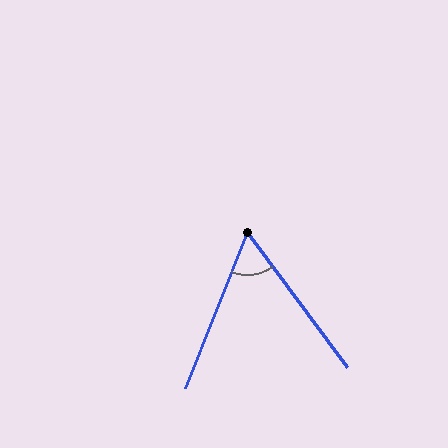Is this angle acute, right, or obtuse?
It is acute.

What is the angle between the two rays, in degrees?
Approximately 58 degrees.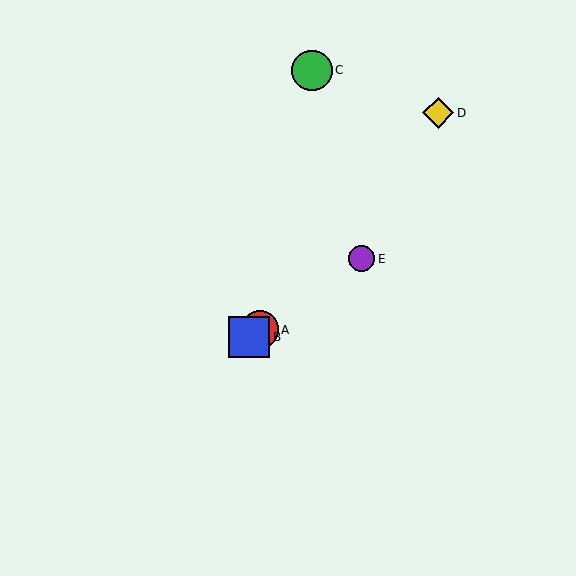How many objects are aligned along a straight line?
3 objects (A, B, E) are aligned along a straight line.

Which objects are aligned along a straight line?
Objects A, B, E are aligned along a straight line.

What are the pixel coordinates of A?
Object A is at (260, 330).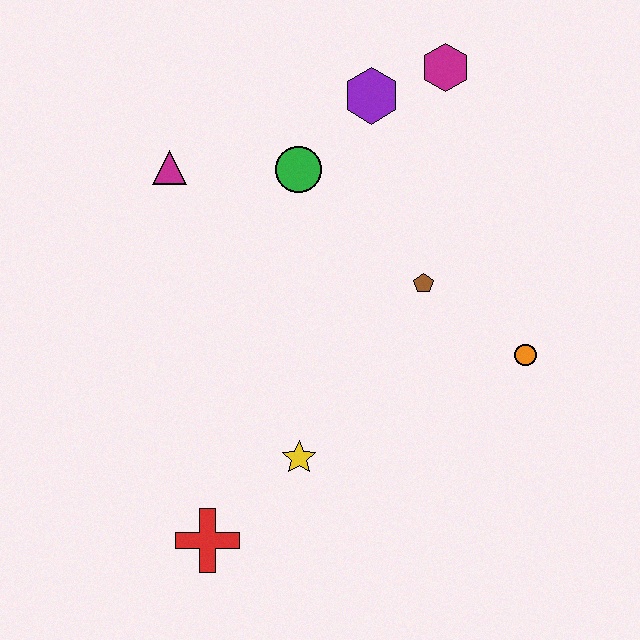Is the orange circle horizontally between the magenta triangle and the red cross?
No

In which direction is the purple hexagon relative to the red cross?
The purple hexagon is above the red cross.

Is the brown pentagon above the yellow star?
Yes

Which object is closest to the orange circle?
The brown pentagon is closest to the orange circle.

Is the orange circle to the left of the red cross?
No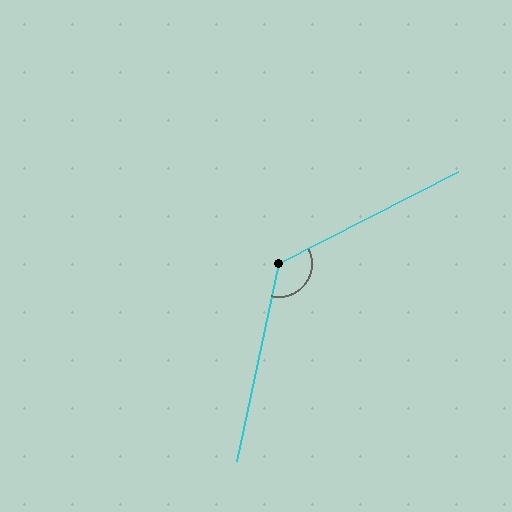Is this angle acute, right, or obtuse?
It is obtuse.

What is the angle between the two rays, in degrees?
Approximately 129 degrees.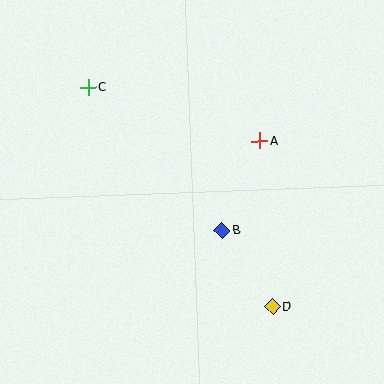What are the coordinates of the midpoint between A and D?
The midpoint between A and D is at (266, 224).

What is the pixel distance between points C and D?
The distance between C and D is 286 pixels.